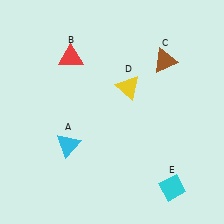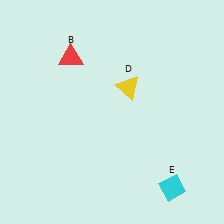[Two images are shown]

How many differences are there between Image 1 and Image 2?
There are 2 differences between the two images.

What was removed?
The brown triangle (C), the cyan triangle (A) were removed in Image 2.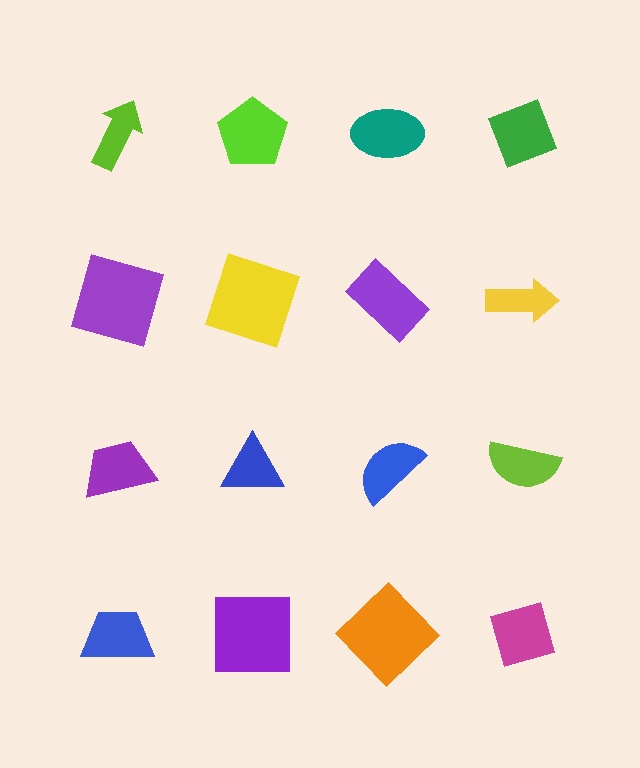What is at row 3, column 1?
A purple trapezoid.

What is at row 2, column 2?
A yellow square.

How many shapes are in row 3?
4 shapes.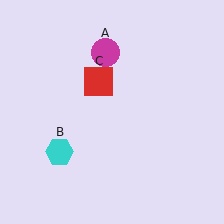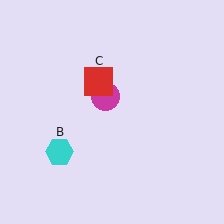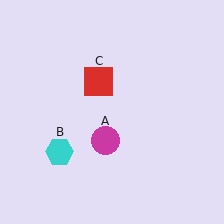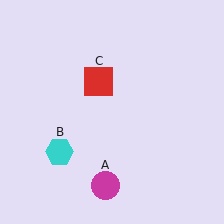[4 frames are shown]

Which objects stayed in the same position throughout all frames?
Cyan hexagon (object B) and red square (object C) remained stationary.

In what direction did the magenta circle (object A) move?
The magenta circle (object A) moved down.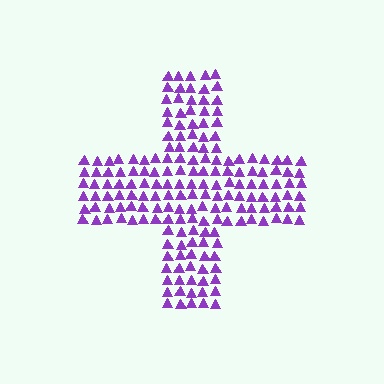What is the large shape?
The large shape is a cross.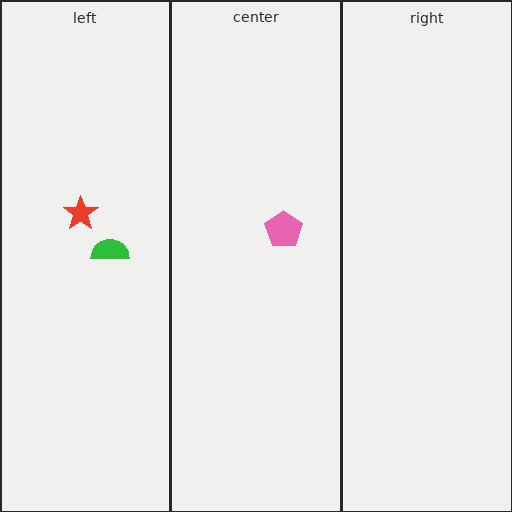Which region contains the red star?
The left region.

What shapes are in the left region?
The green semicircle, the red star.